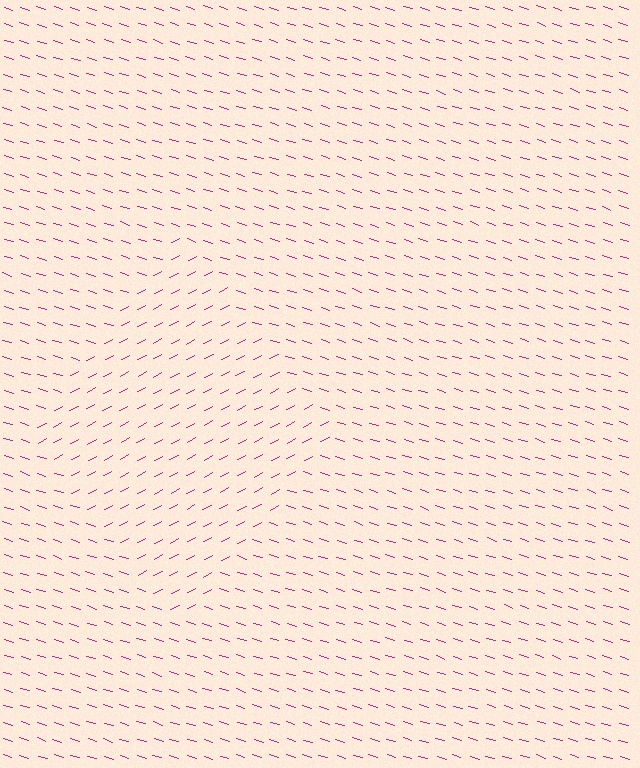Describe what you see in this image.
The image is filled with small magenta line segments. A diamond region in the image has lines oriented differently from the surrounding lines, creating a visible texture boundary.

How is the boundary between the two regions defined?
The boundary is defined purely by a change in line orientation (approximately 45 degrees difference). All lines are the same color and thickness.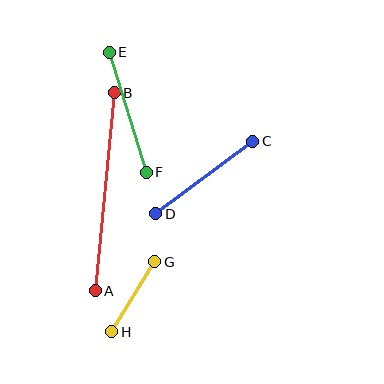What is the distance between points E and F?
The distance is approximately 125 pixels.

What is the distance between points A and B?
The distance is approximately 199 pixels.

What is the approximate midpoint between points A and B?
The midpoint is at approximately (105, 192) pixels.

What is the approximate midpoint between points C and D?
The midpoint is at approximately (204, 177) pixels.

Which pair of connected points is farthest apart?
Points A and B are farthest apart.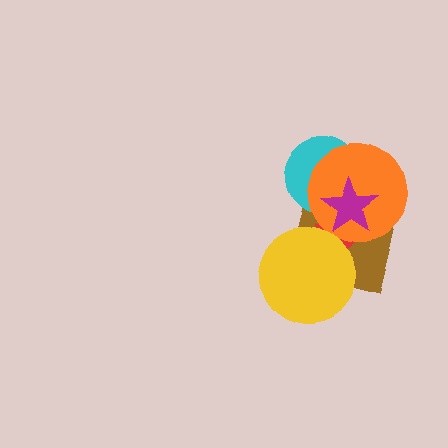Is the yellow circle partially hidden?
No, no other shape covers it.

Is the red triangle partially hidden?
Yes, it is partially covered by another shape.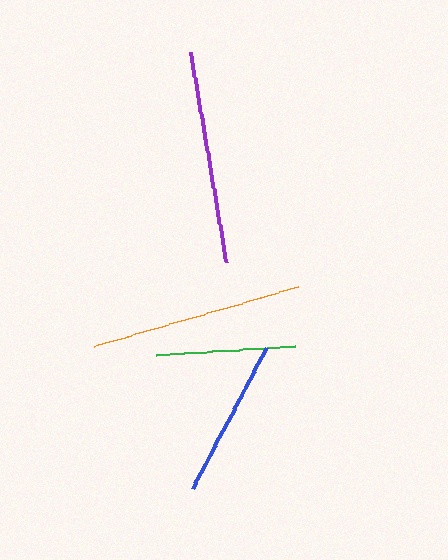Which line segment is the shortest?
The green line is the shortest at approximately 139 pixels.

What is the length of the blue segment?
The blue segment is approximately 160 pixels long.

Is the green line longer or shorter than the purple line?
The purple line is longer than the green line.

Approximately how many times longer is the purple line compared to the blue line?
The purple line is approximately 1.3 times the length of the blue line.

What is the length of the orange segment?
The orange segment is approximately 212 pixels long.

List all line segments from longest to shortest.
From longest to shortest: purple, orange, blue, green.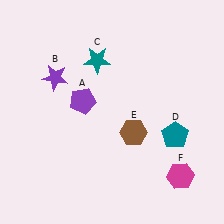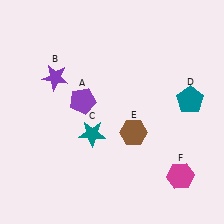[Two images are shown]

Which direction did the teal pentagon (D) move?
The teal pentagon (D) moved up.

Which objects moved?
The objects that moved are: the teal star (C), the teal pentagon (D).